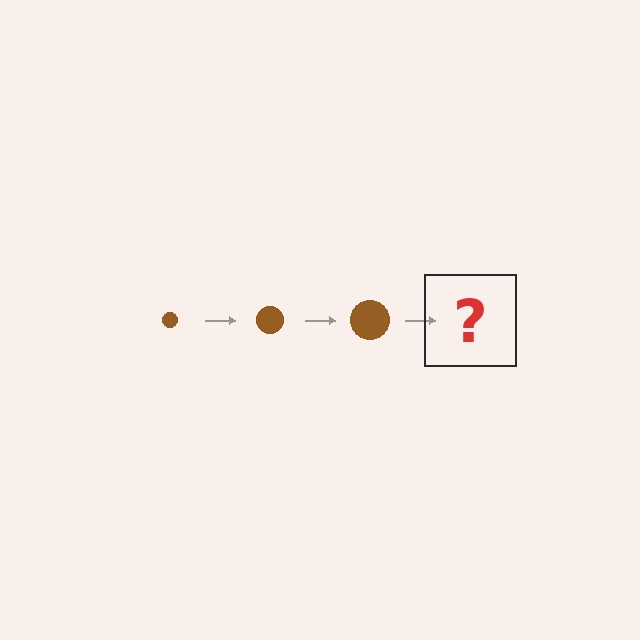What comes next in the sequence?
The next element should be a brown circle, larger than the previous one.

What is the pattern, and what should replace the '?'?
The pattern is that the circle gets progressively larger each step. The '?' should be a brown circle, larger than the previous one.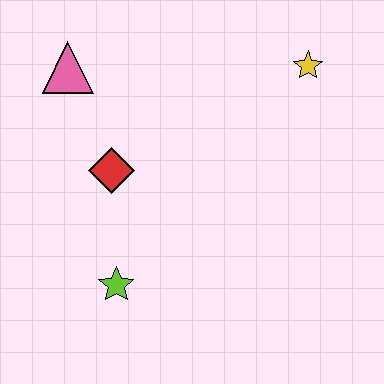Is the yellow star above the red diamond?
Yes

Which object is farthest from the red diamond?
The yellow star is farthest from the red diamond.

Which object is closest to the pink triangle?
The red diamond is closest to the pink triangle.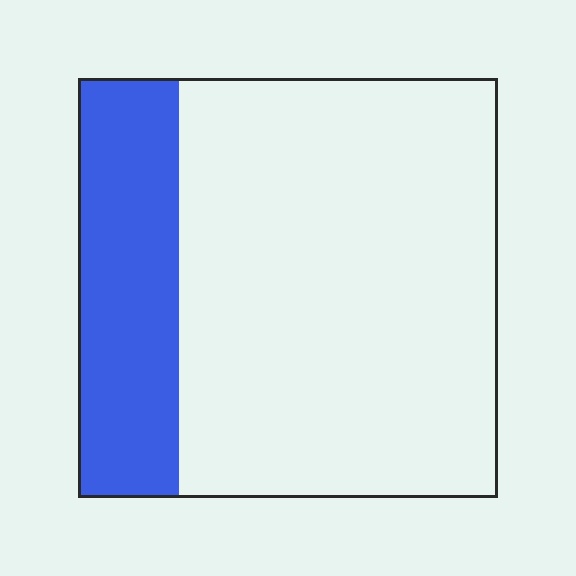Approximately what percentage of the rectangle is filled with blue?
Approximately 25%.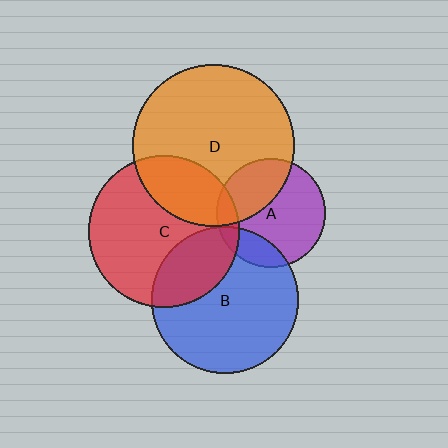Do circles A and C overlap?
Yes.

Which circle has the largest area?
Circle D (orange).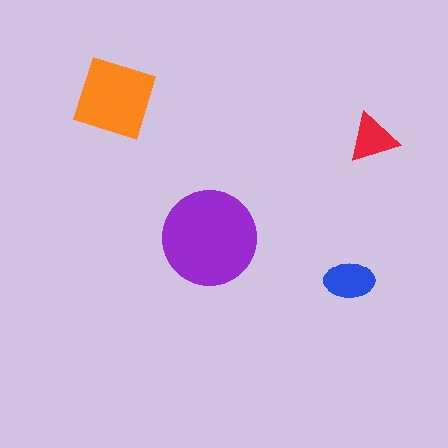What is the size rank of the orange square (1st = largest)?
2nd.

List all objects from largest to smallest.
The purple circle, the orange square, the blue ellipse, the red triangle.